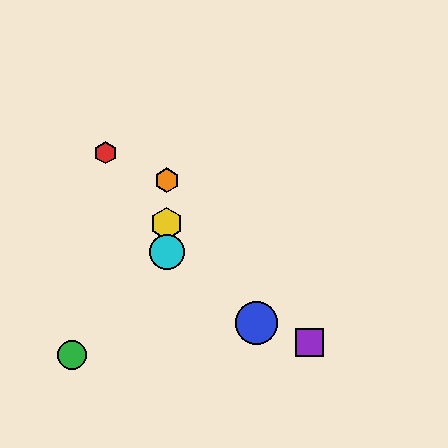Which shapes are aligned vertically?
The yellow hexagon, the orange hexagon, the cyan circle are aligned vertically.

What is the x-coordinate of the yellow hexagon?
The yellow hexagon is at x≈167.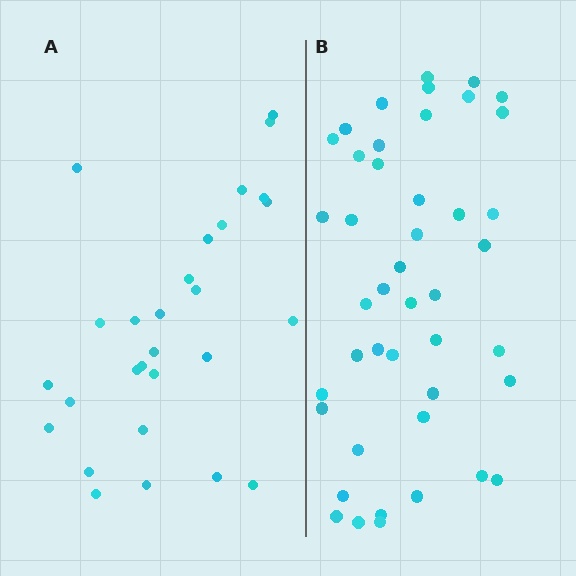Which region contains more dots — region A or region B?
Region B (the right region) has more dots.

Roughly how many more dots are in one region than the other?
Region B has approximately 15 more dots than region A.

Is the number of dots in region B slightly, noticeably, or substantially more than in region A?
Region B has substantially more. The ratio is roughly 1.6 to 1.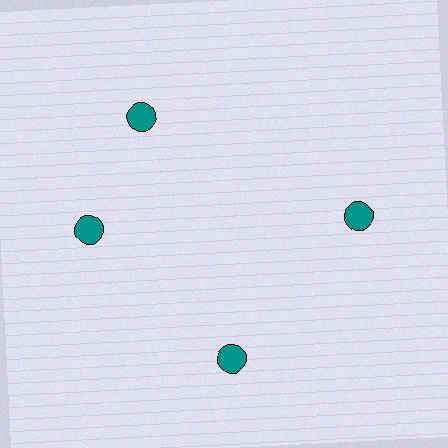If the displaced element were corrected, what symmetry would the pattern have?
It would have 4-fold rotational symmetry — the pattern would map onto itself every 90 degrees.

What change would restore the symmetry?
The symmetry would be restored by rotating it back into even spacing with its neighbors so that all 4 circles sit at equal angles and equal distance from the center.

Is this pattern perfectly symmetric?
No. The 4 teal circles are arranged in a ring, but one element near the 12 o'clock position is rotated out of alignment along the ring, breaking the 4-fold rotational symmetry.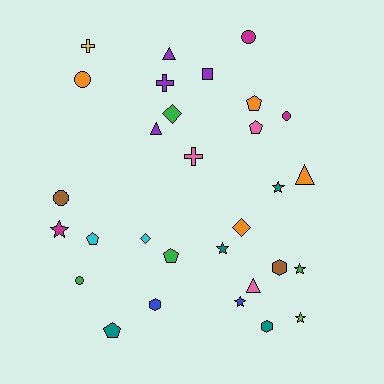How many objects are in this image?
There are 30 objects.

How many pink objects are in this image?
There are 3 pink objects.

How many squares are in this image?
There is 1 square.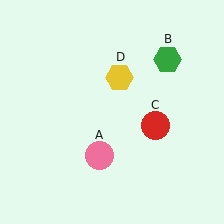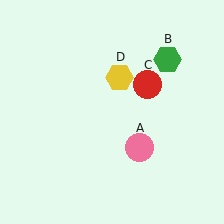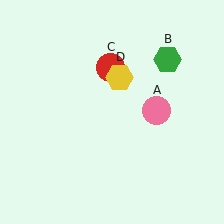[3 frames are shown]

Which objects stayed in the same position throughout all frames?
Green hexagon (object B) and yellow hexagon (object D) remained stationary.